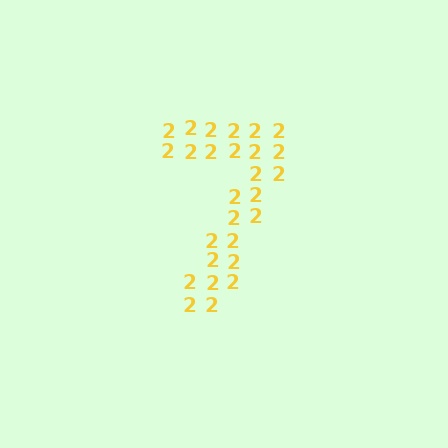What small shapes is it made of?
It is made of small digit 2's.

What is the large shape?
The large shape is the digit 7.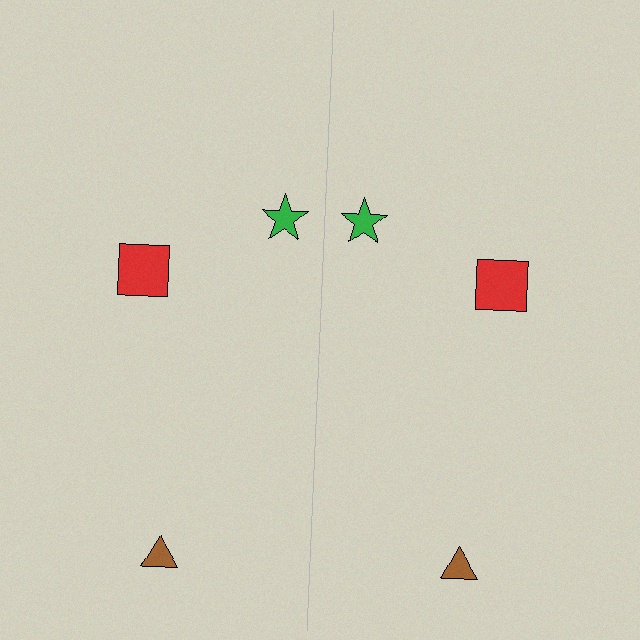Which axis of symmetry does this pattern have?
The pattern has a vertical axis of symmetry running through the center of the image.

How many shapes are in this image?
There are 6 shapes in this image.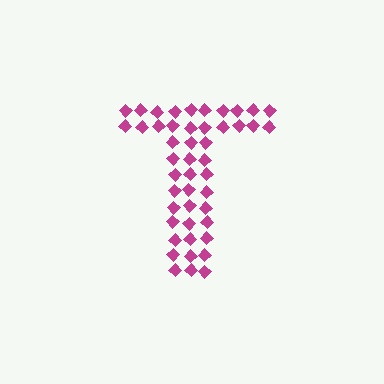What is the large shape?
The large shape is the letter T.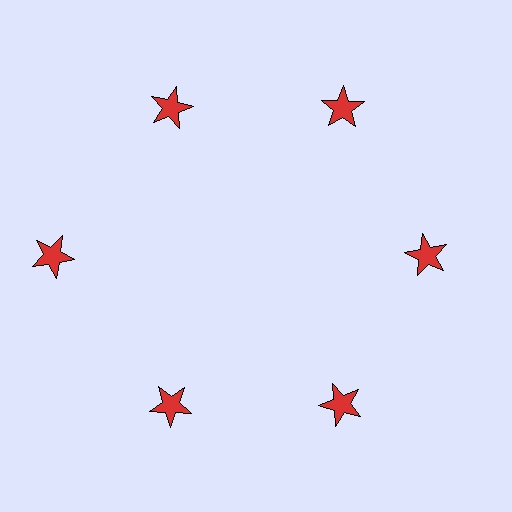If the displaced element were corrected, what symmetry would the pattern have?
It would have 6-fold rotational symmetry — the pattern would map onto itself every 60 degrees.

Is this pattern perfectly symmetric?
No. The 6 red stars are arranged in a ring, but one element near the 9 o'clock position is pushed outward from the center, breaking the 6-fold rotational symmetry.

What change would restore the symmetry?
The symmetry would be restored by moving it inward, back onto the ring so that all 6 stars sit at equal angles and equal distance from the center.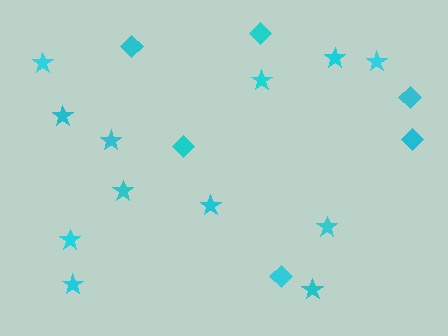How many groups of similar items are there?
There are 2 groups: one group of stars (12) and one group of diamonds (6).